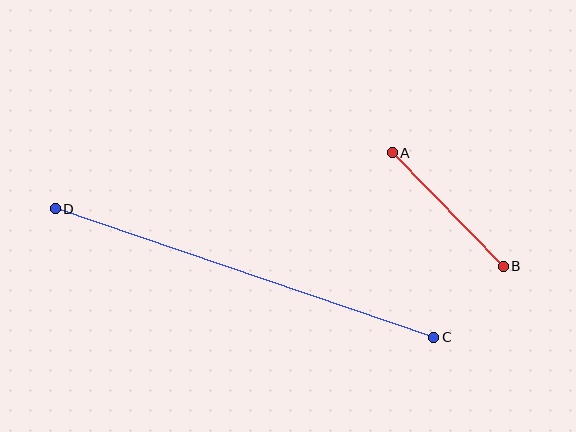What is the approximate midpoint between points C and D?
The midpoint is at approximately (245, 273) pixels.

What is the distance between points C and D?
The distance is approximately 400 pixels.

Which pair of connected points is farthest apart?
Points C and D are farthest apart.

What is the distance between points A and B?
The distance is approximately 159 pixels.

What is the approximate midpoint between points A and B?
The midpoint is at approximately (448, 209) pixels.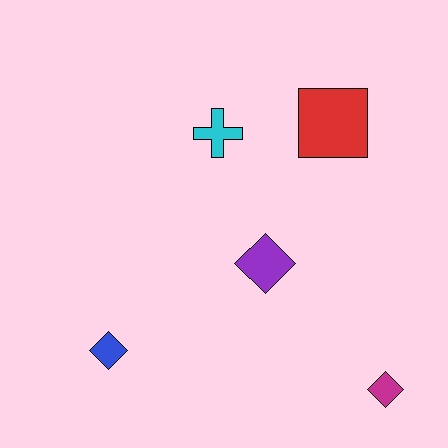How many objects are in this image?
There are 5 objects.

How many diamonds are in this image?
There are 3 diamonds.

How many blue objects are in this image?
There is 1 blue object.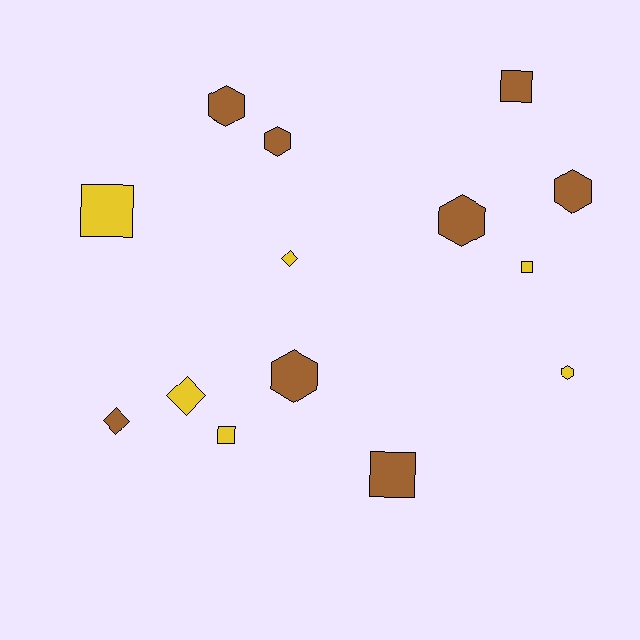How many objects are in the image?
There are 14 objects.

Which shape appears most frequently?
Hexagon, with 6 objects.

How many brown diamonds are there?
There is 1 brown diamond.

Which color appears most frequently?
Brown, with 8 objects.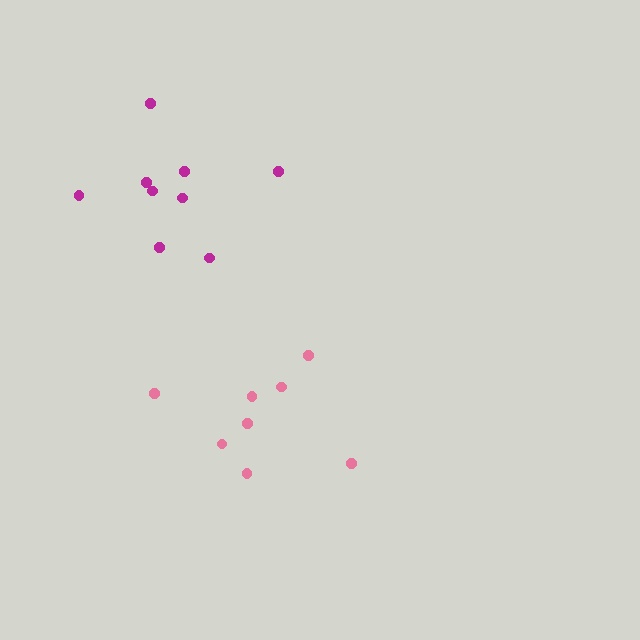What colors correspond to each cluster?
The clusters are colored: pink, magenta.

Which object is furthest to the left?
The magenta cluster is leftmost.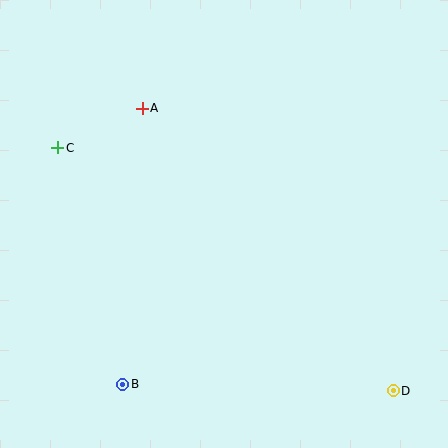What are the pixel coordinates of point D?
Point D is at (393, 391).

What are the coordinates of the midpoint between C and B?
The midpoint between C and B is at (90, 266).